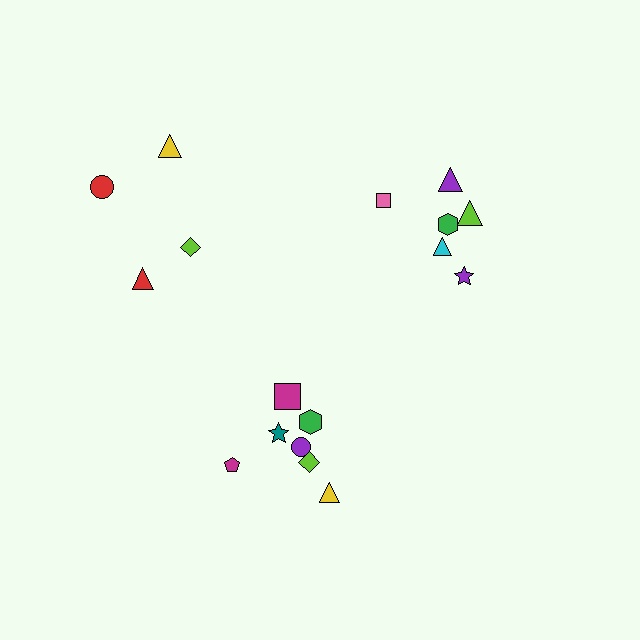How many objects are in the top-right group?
There are 6 objects.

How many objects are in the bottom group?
There are 7 objects.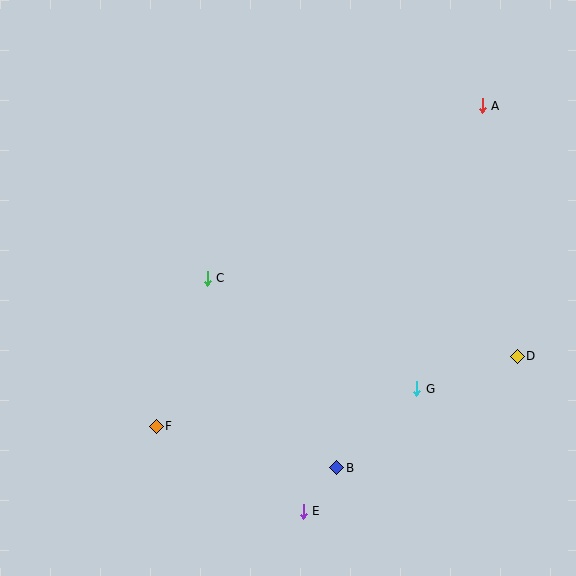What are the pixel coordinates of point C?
Point C is at (207, 278).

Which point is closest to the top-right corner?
Point A is closest to the top-right corner.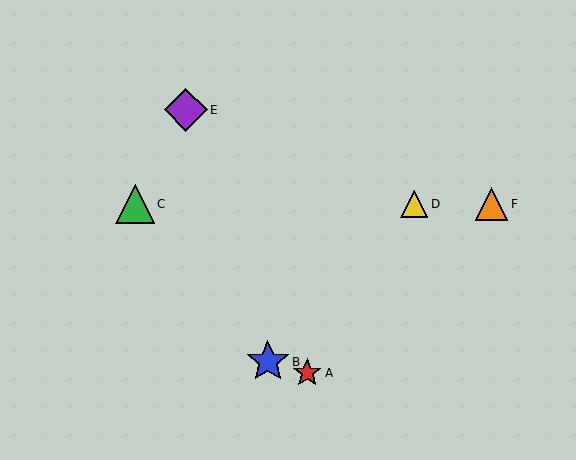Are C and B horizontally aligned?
No, C is at y≈204 and B is at y≈362.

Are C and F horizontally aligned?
Yes, both are at y≈204.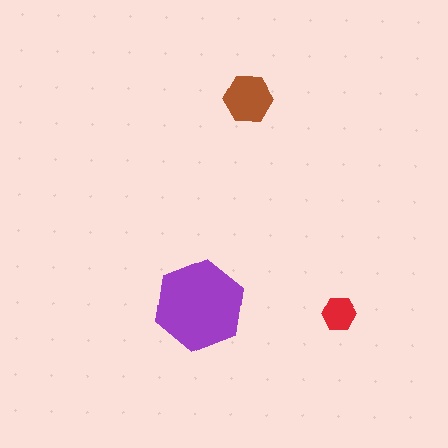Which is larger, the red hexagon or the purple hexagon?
The purple one.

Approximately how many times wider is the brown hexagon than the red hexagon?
About 1.5 times wider.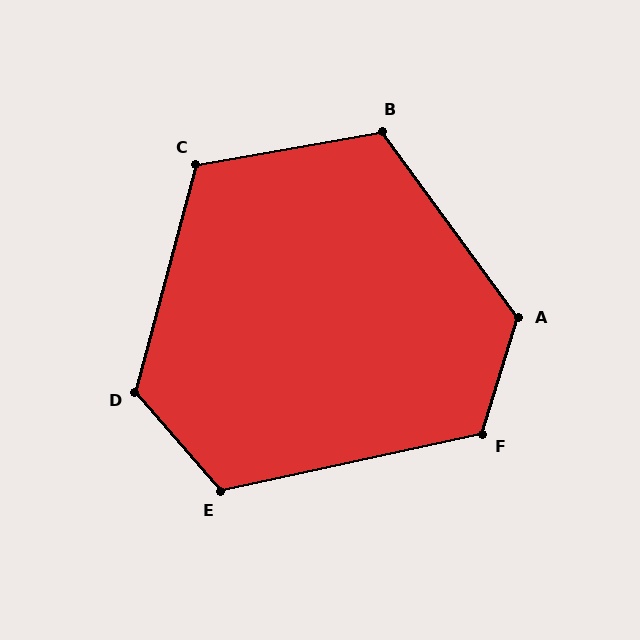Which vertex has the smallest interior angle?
C, at approximately 115 degrees.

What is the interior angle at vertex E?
Approximately 118 degrees (obtuse).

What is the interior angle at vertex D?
Approximately 124 degrees (obtuse).